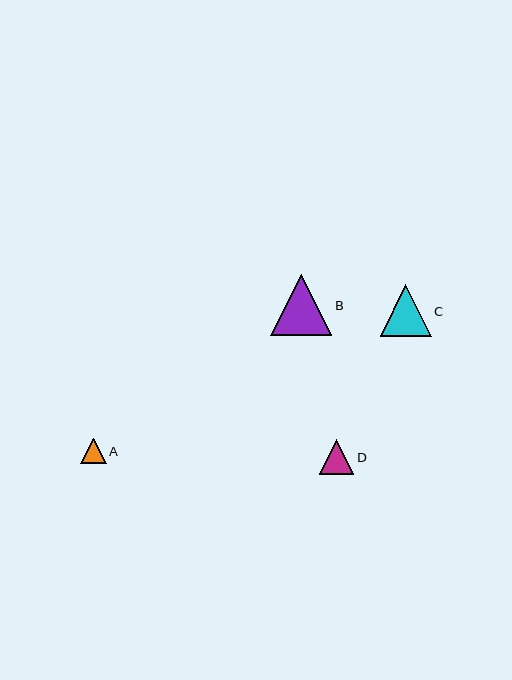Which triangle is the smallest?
Triangle A is the smallest with a size of approximately 25 pixels.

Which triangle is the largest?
Triangle B is the largest with a size of approximately 61 pixels.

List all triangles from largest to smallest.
From largest to smallest: B, C, D, A.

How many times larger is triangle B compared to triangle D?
Triangle B is approximately 1.8 times the size of triangle D.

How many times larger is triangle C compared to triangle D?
Triangle C is approximately 1.5 times the size of triangle D.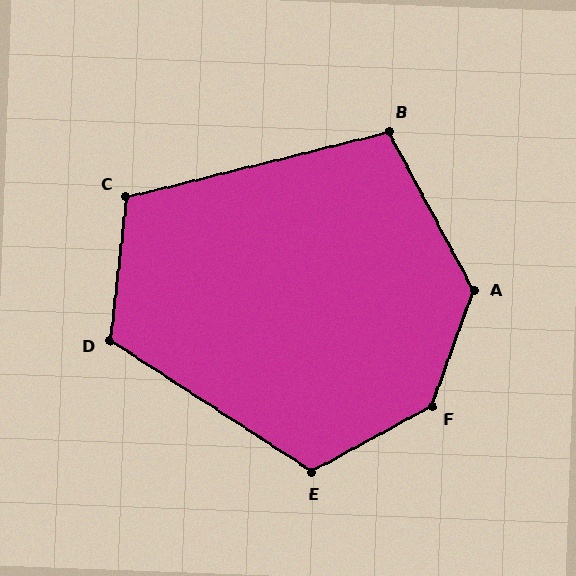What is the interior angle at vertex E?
Approximately 118 degrees (obtuse).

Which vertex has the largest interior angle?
F, at approximately 139 degrees.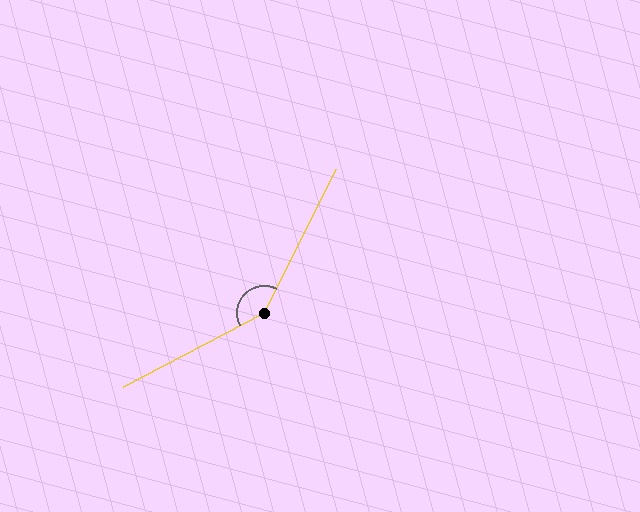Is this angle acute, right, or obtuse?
It is obtuse.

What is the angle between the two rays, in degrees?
Approximately 145 degrees.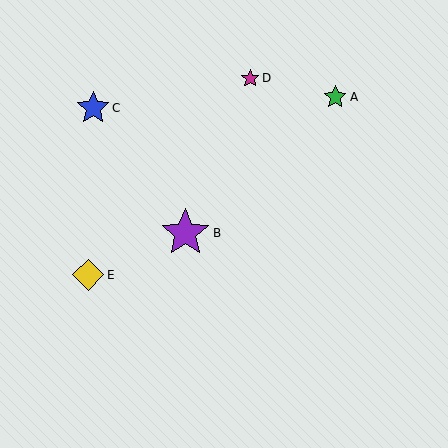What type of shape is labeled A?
Shape A is a green star.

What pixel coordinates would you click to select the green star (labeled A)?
Click at (335, 97) to select the green star A.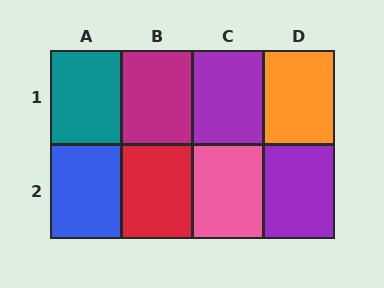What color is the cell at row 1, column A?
Teal.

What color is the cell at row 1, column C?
Purple.